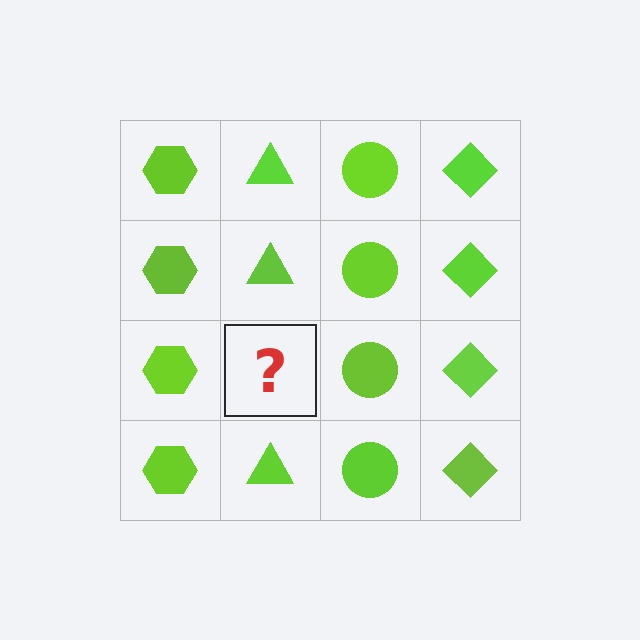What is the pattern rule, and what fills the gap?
The rule is that each column has a consistent shape. The gap should be filled with a lime triangle.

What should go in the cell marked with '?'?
The missing cell should contain a lime triangle.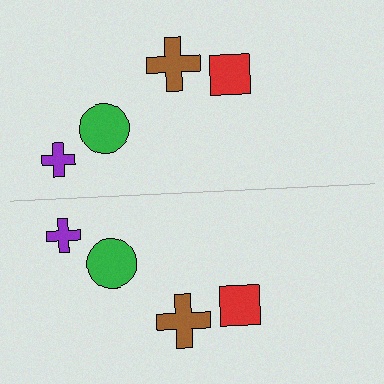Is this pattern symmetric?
Yes, this pattern has bilateral (reflection) symmetry.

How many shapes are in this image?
There are 8 shapes in this image.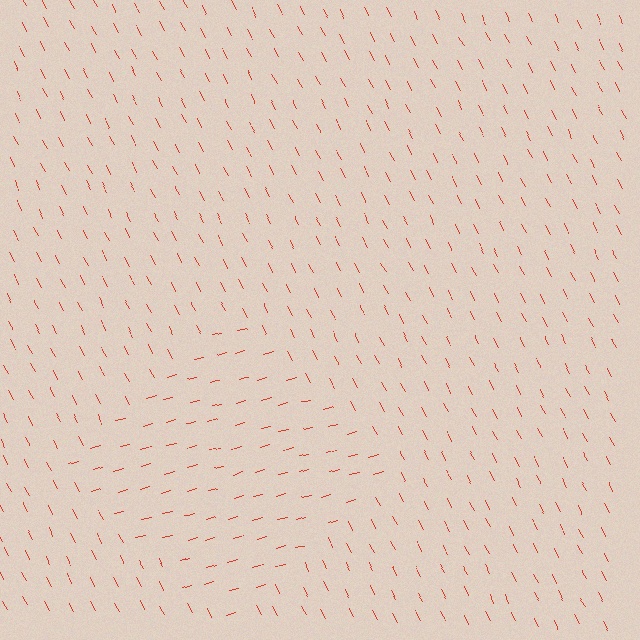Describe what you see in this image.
The image is filled with small red line segments. A diamond region in the image has lines oriented differently from the surrounding lines, creating a visible texture boundary.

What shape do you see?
I see a diamond.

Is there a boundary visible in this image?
Yes, there is a texture boundary formed by a change in line orientation.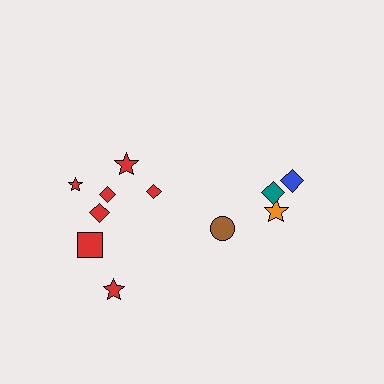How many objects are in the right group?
There are 4 objects.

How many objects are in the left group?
There are 7 objects.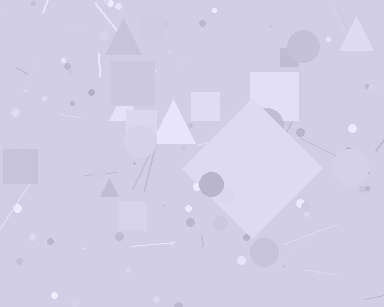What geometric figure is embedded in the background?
A diamond is embedded in the background.